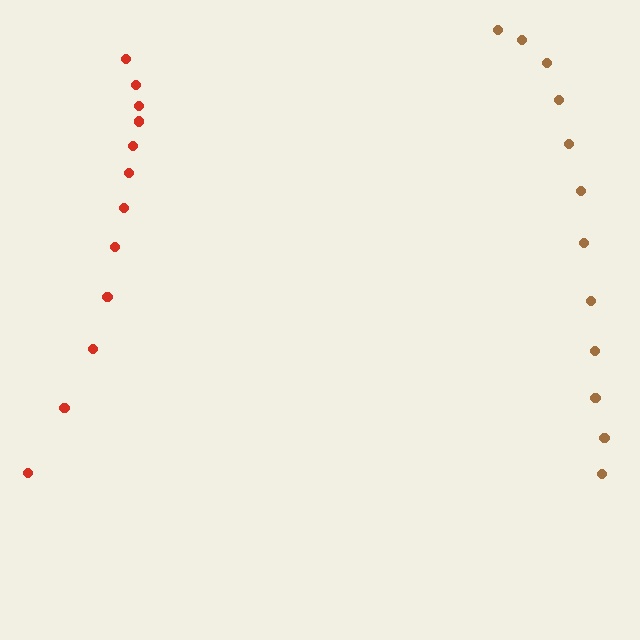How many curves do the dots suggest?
There are 2 distinct paths.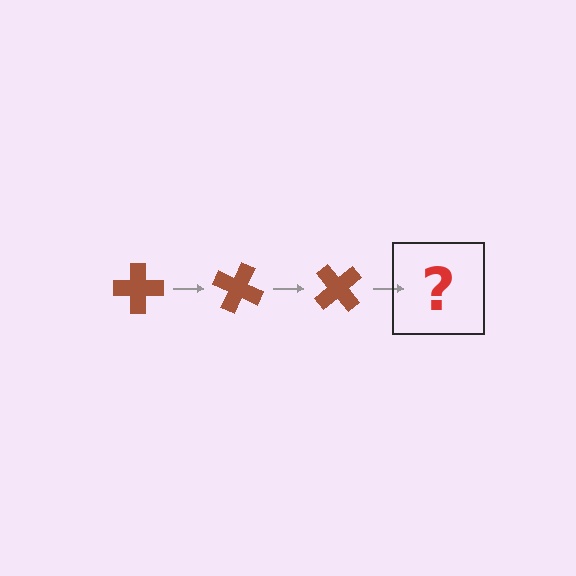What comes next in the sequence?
The next element should be a brown cross rotated 75 degrees.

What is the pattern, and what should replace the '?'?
The pattern is that the cross rotates 25 degrees each step. The '?' should be a brown cross rotated 75 degrees.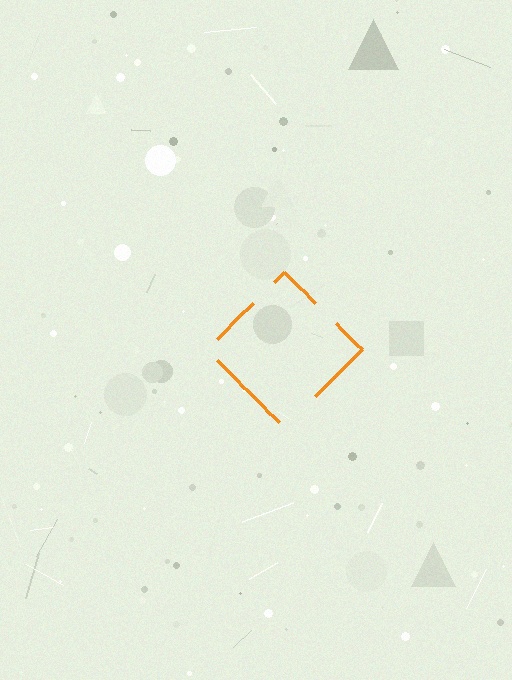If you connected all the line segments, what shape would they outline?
They would outline a diamond.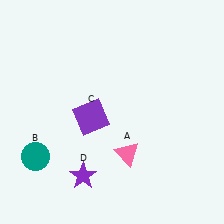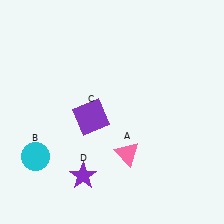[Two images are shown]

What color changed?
The circle (B) changed from teal in Image 1 to cyan in Image 2.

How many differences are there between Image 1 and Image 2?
There is 1 difference between the two images.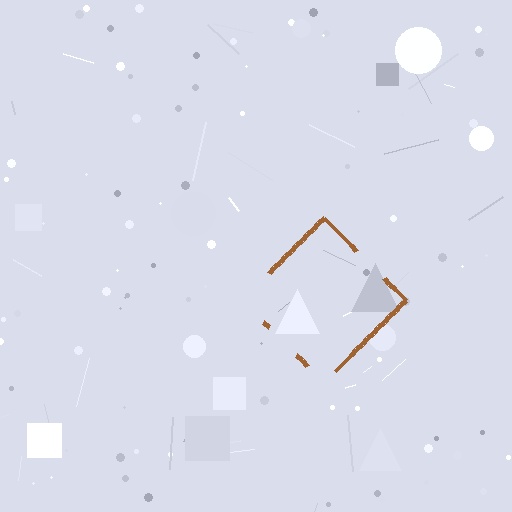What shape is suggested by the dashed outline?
The dashed outline suggests a diamond.